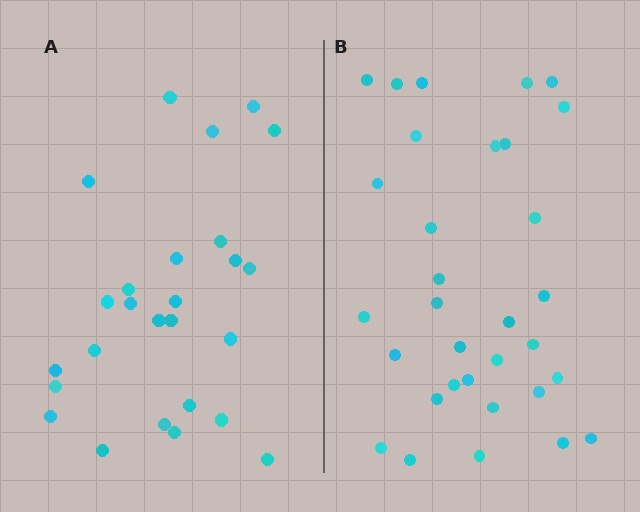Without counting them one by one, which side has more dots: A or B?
Region B (the right region) has more dots.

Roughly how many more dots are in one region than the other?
Region B has about 6 more dots than region A.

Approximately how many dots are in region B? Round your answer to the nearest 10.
About 30 dots. (The exact count is 32, which rounds to 30.)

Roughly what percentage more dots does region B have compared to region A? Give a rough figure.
About 25% more.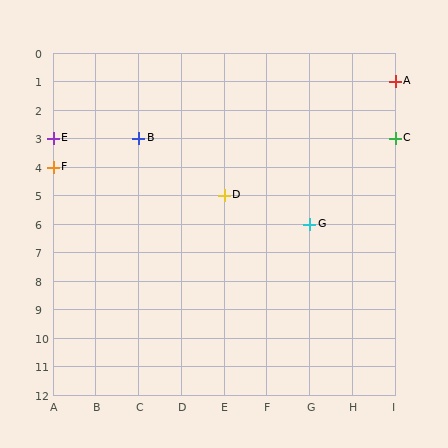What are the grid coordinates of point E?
Point E is at grid coordinates (A, 3).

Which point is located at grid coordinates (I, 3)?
Point C is at (I, 3).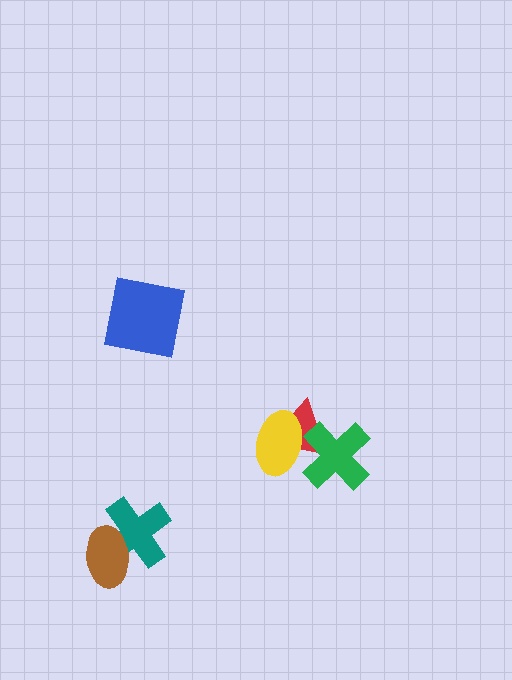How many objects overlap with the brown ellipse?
1 object overlaps with the brown ellipse.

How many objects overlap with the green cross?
2 objects overlap with the green cross.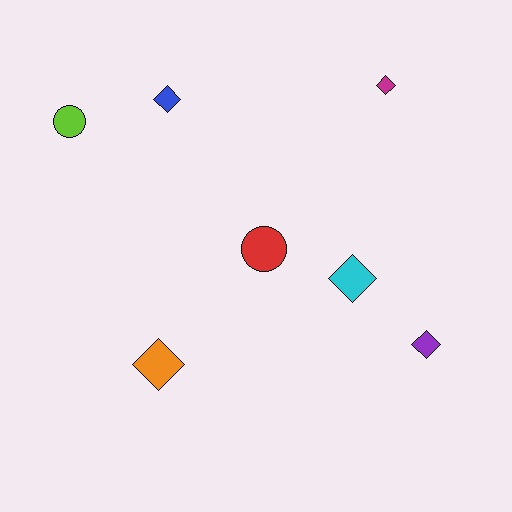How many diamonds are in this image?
There are 5 diamonds.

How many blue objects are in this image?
There is 1 blue object.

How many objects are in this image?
There are 7 objects.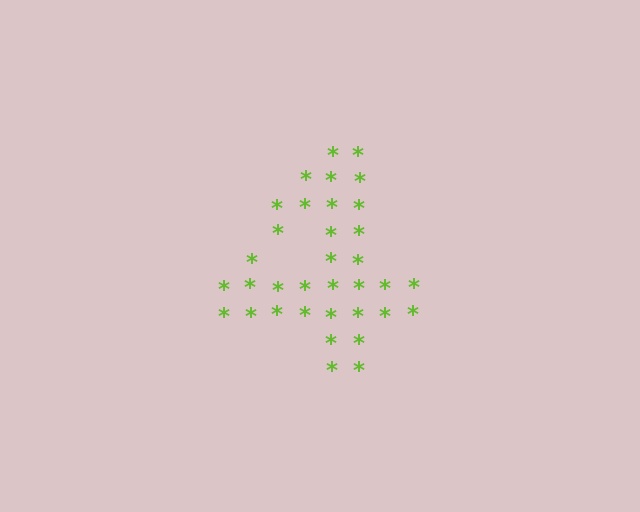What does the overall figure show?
The overall figure shows the digit 4.